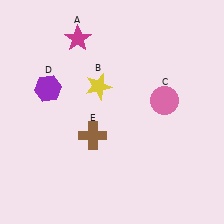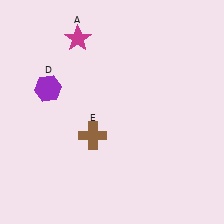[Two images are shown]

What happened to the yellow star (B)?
The yellow star (B) was removed in Image 2. It was in the top-left area of Image 1.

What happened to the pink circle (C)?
The pink circle (C) was removed in Image 2. It was in the top-right area of Image 1.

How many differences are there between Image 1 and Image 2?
There are 2 differences between the two images.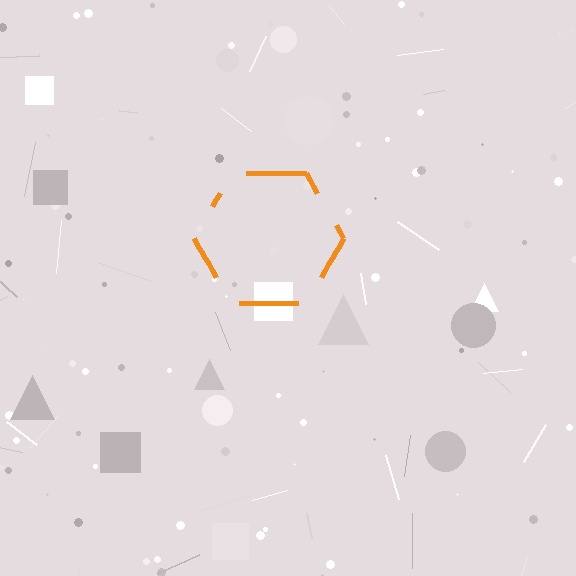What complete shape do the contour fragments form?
The contour fragments form a hexagon.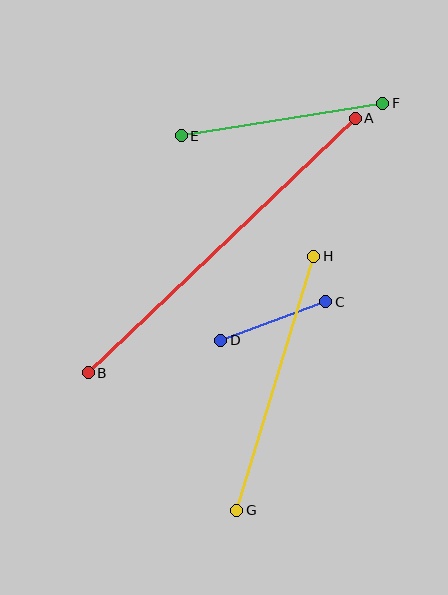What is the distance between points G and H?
The distance is approximately 265 pixels.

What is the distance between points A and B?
The distance is approximately 368 pixels.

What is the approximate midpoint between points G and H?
The midpoint is at approximately (275, 383) pixels.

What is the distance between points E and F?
The distance is approximately 204 pixels.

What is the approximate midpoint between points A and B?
The midpoint is at approximately (222, 245) pixels.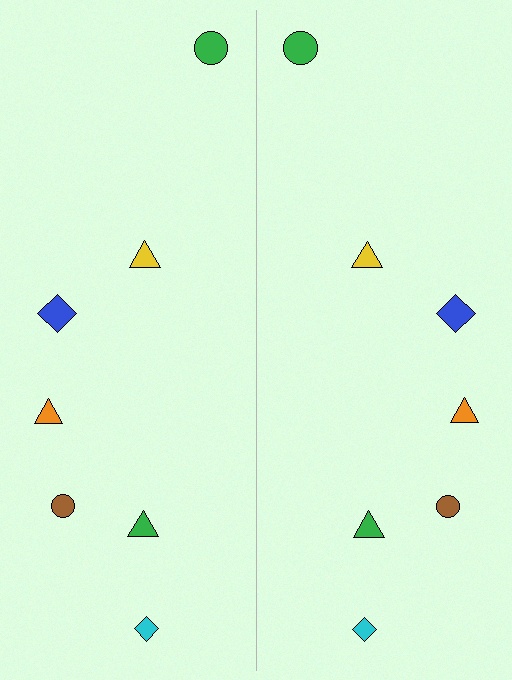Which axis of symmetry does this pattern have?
The pattern has a vertical axis of symmetry running through the center of the image.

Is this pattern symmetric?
Yes, this pattern has bilateral (reflection) symmetry.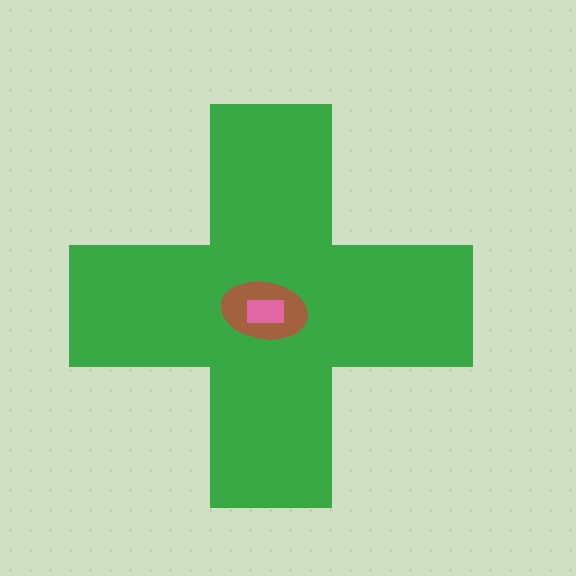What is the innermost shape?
The pink rectangle.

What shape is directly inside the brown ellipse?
The pink rectangle.